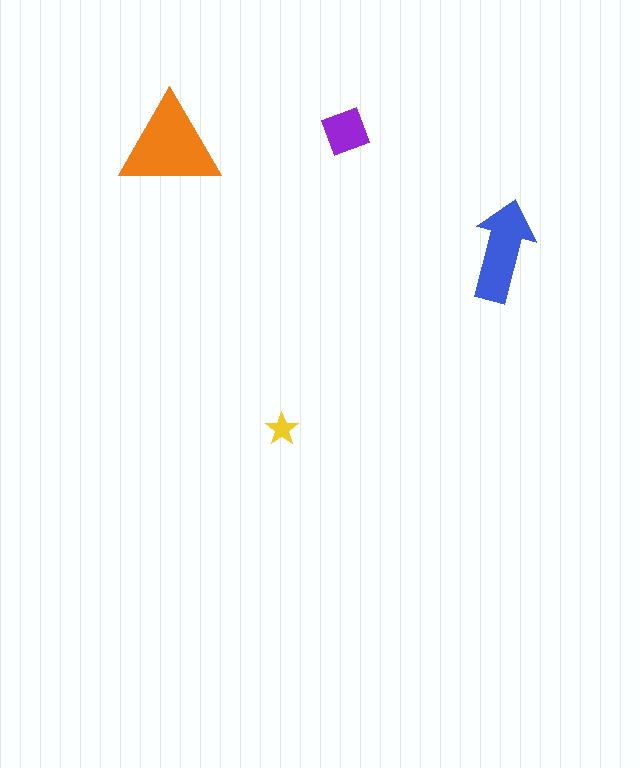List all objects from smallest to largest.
The yellow star, the purple diamond, the blue arrow, the orange triangle.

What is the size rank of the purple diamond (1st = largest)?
3rd.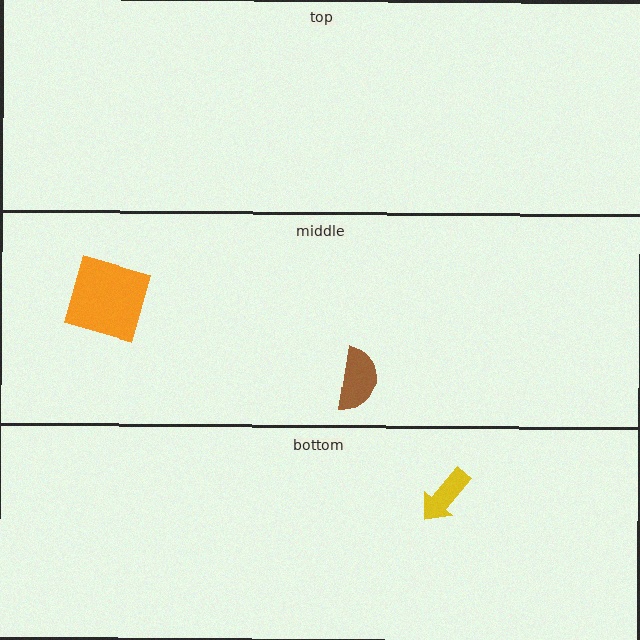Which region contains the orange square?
The middle region.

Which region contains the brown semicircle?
The middle region.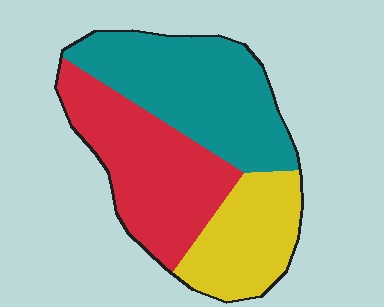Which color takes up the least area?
Yellow, at roughly 25%.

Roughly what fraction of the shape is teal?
Teal takes up about two fifths (2/5) of the shape.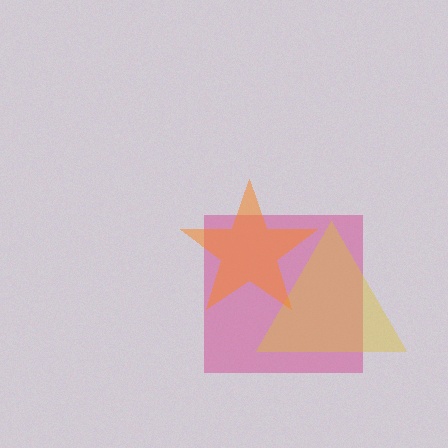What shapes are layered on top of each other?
The layered shapes are: a magenta square, a yellow triangle, an orange star.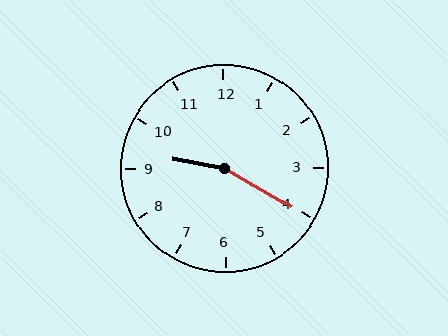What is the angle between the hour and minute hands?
Approximately 160 degrees.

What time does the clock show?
9:20.